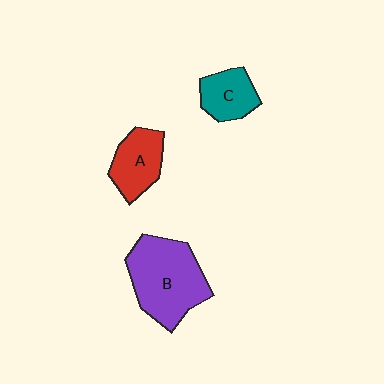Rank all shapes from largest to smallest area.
From largest to smallest: B (purple), A (red), C (teal).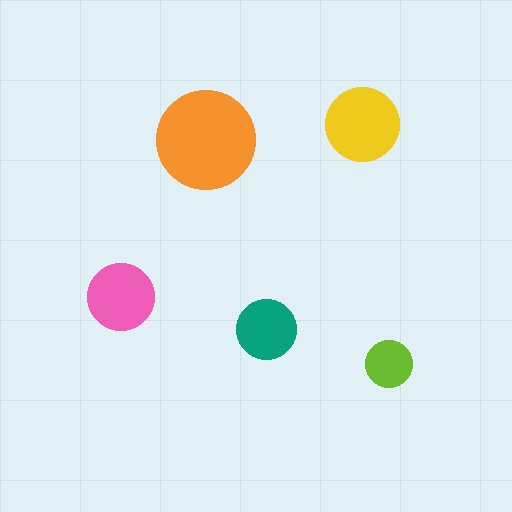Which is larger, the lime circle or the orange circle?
The orange one.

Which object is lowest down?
The lime circle is bottommost.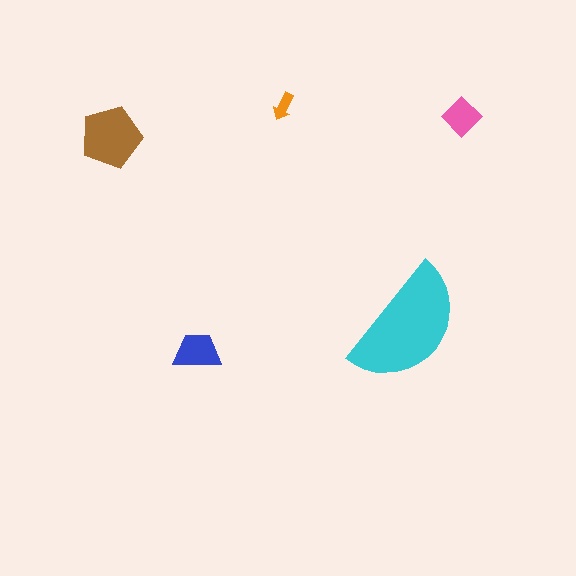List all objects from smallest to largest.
The orange arrow, the pink diamond, the blue trapezoid, the brown pentagon, the cyan semicircle.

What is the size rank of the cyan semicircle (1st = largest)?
1st.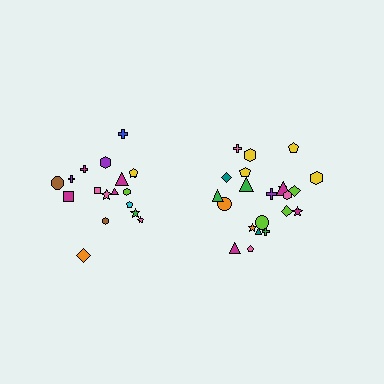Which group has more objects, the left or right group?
The right group.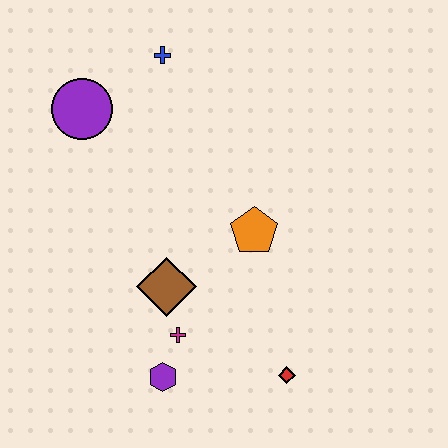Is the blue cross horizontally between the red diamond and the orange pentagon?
No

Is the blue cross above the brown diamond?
Yes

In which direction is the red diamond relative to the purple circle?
The red diamond is below the purple circle.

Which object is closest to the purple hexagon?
The magenta cross is closest to the purple hexagon.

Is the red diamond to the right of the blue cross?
Yes